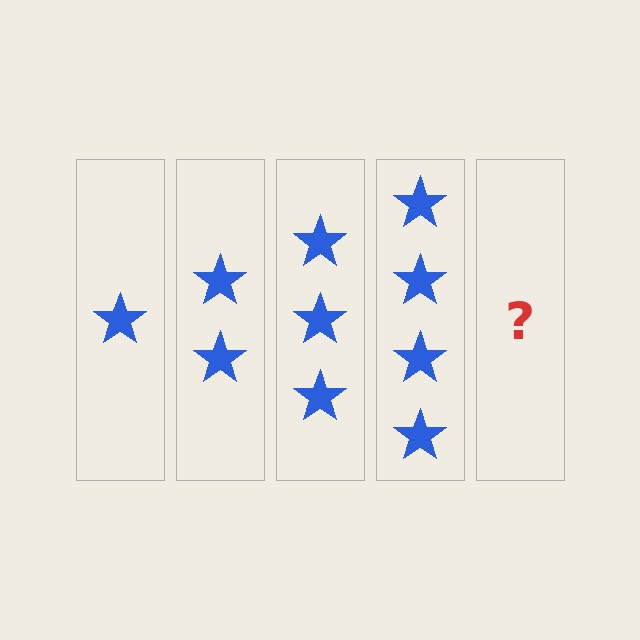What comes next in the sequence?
The next element should be 5 stars.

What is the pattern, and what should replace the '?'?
The pattern is that each step adds one more star. The '?' should be 5 stars.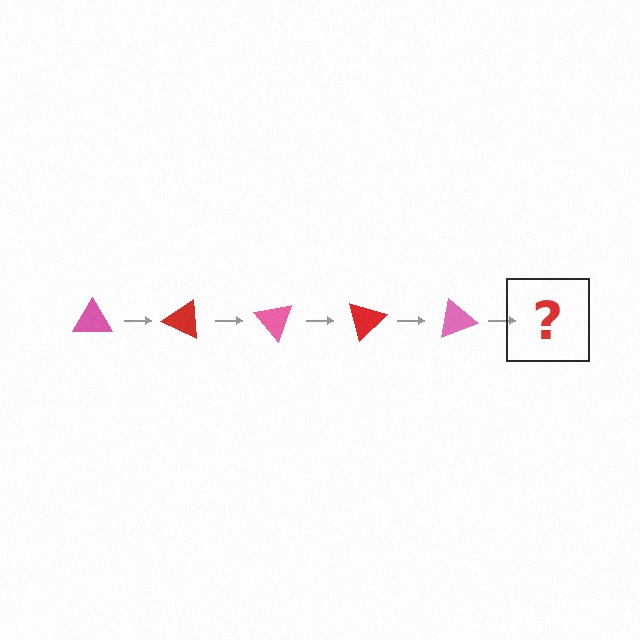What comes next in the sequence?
The next element should be a red triangle, rotated 125 degrees from the start.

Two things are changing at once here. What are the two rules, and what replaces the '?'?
The two rules are that it rotates 25 degrees each step and the color cycles through pink and red. The '?' should be a red triangle, rotated 125 degrees from the start.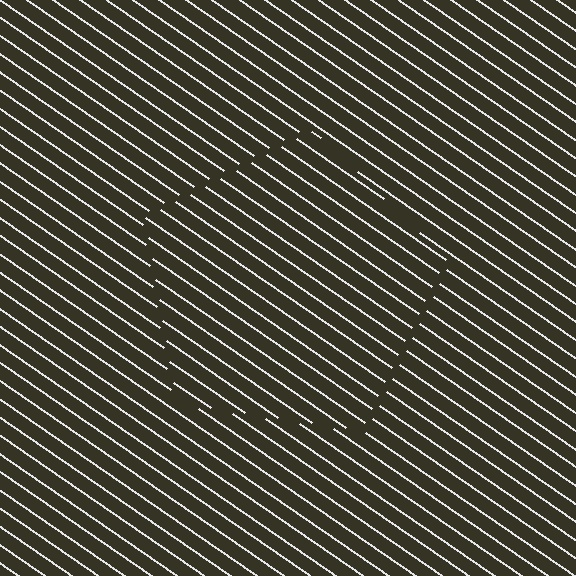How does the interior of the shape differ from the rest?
The interior of the shape contains the same grating, shifted by half a period — the contour is defined by the phase discontinuity where line-ends from the inner and outer gratings abut.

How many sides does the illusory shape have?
5 sides — the line-ends trace a pentagon.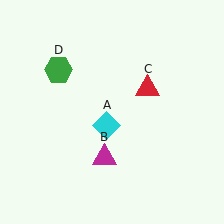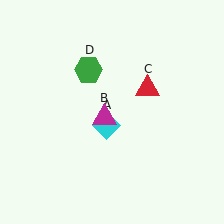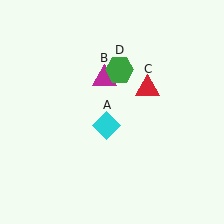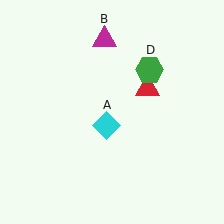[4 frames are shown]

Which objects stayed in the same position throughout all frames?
Cyan diamond (object A) and red triangle (object C) remained stationary.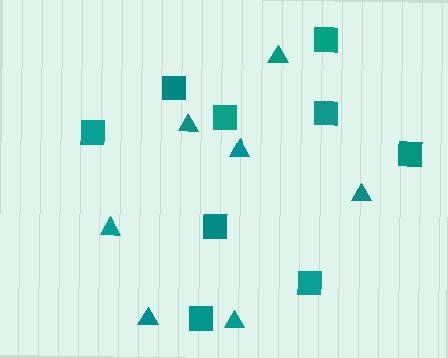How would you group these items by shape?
There are 2 groups: one group of squares (9) and one group of triangles (7).